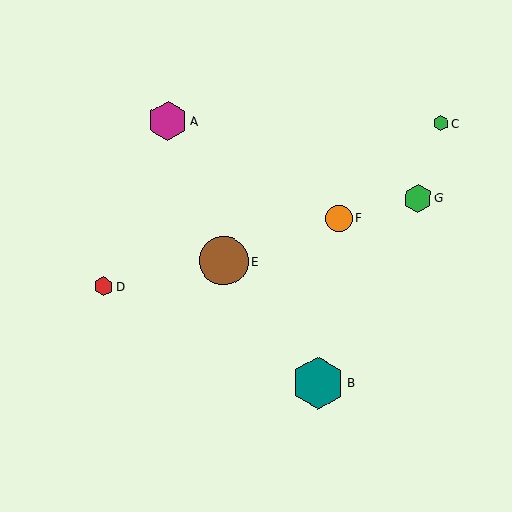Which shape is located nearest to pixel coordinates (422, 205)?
The green hexagon (labeled G) at (418, 198) is nearest to that location.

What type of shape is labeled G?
Shape G is a green hexagon.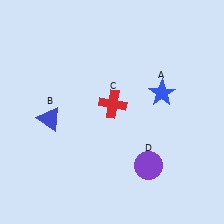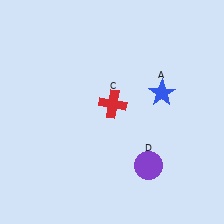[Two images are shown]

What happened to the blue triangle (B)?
The blue triangle (B) was removed in Image 2. It was in the bottom-left area of Image 1.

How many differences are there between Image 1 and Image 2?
There is 1 difference between the two images.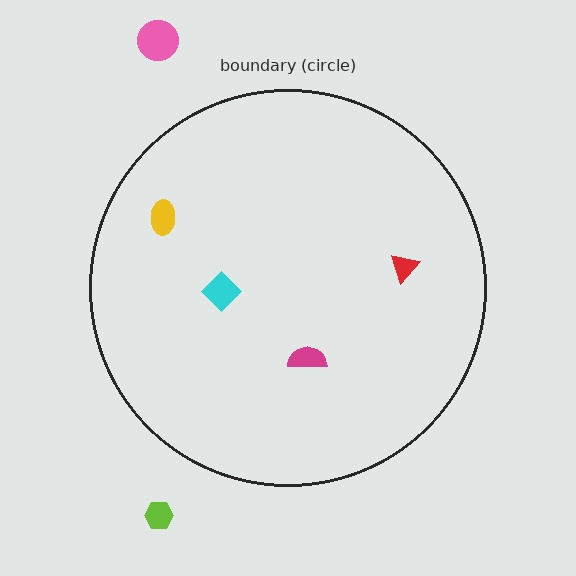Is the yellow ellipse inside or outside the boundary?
Inside.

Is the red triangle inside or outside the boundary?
Inside.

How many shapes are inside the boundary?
4 inside, 2 outside.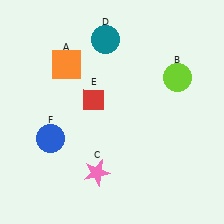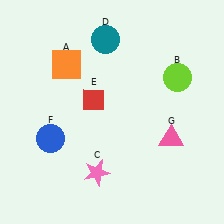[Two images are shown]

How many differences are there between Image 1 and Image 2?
There is 1 difference between the two images.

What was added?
A pink triangle (G) was added in Image 2.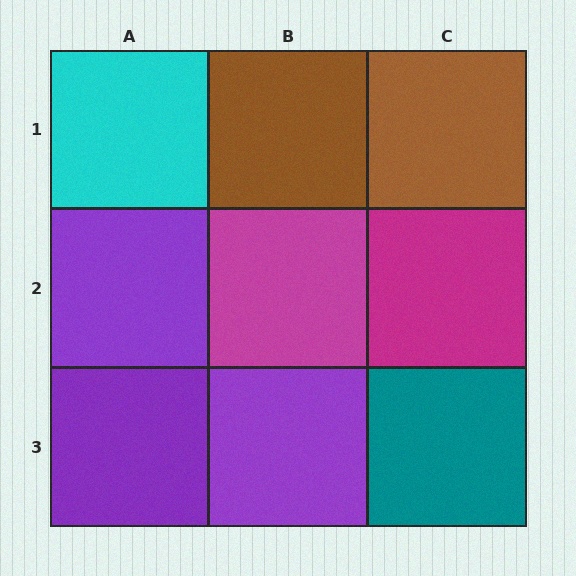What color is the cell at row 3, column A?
Purple.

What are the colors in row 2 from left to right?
Purple, magenta, magenta.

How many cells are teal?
1 cell is teal.